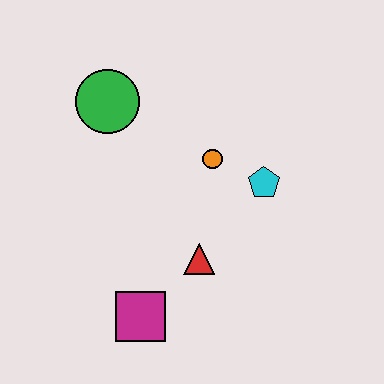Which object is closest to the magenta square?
The red triangle is closest to the magenta square.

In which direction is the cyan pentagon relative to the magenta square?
The cyan pentagon is above the magenta square.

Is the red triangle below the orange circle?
Yes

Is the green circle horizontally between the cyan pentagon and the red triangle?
No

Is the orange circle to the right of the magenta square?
Yes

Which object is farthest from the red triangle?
The green circle is farthest from the red triangle.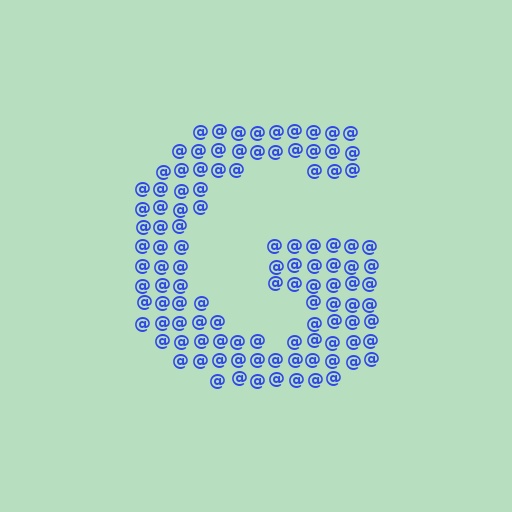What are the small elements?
The small elements are at signs.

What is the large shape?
The large shape is the letter G.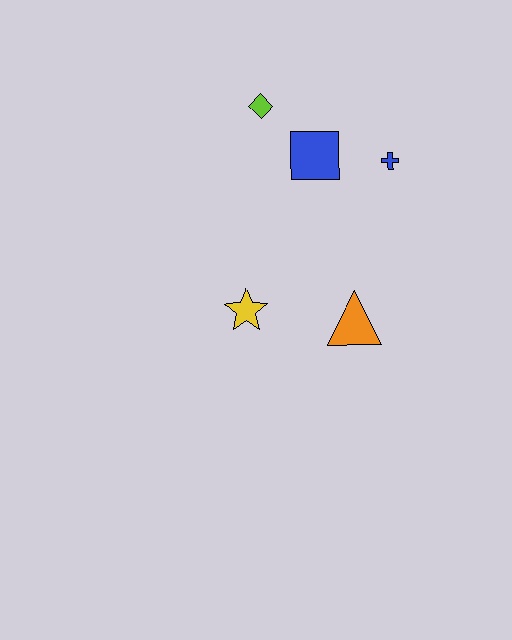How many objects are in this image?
There are 5 objects.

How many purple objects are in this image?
There are no purple objects.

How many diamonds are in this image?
There is 1 diamond.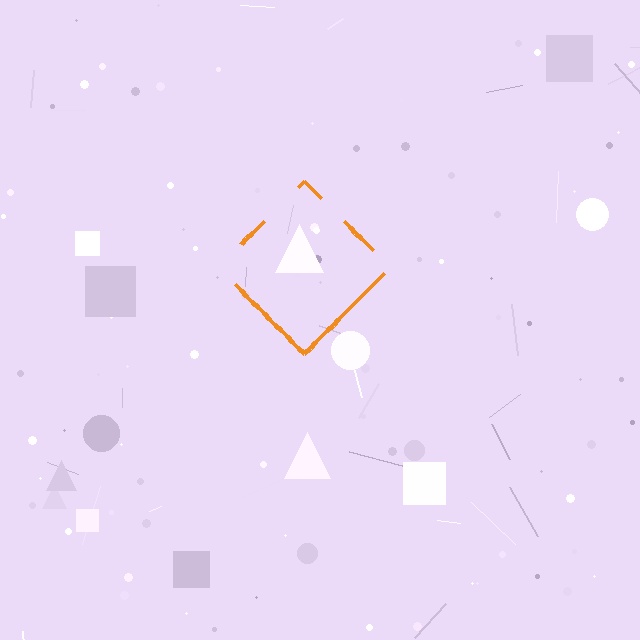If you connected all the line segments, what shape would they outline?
They would outline a diamond.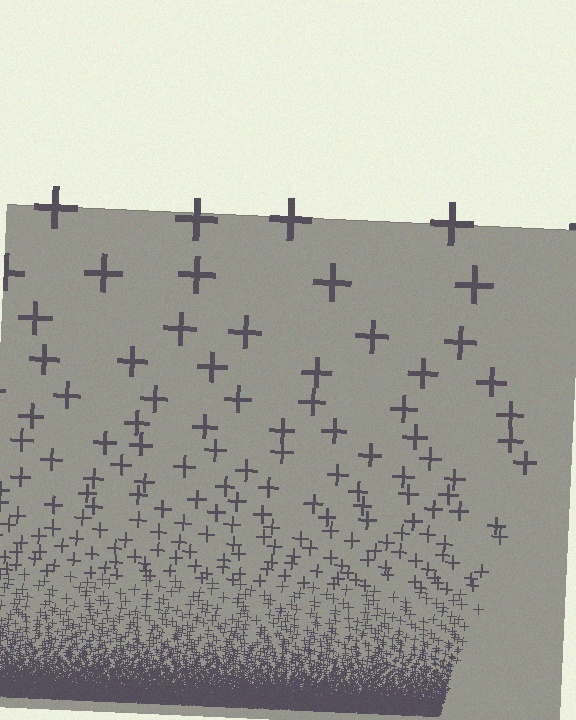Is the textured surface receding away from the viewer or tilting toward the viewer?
The surface appears to tilt toward the viewer. Texture elements get larger and sparser toward the top.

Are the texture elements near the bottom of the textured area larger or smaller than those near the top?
Smaller. The gradient is inverted — elements near the bottom are smaller and denser.